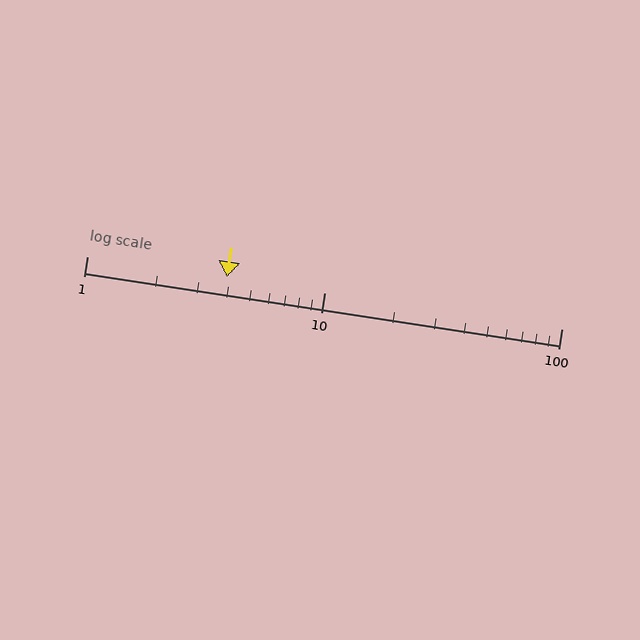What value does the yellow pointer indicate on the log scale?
The pointer indicates approximately 3.9.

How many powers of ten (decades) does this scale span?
The scale spans 2 decades, from 1 to 100.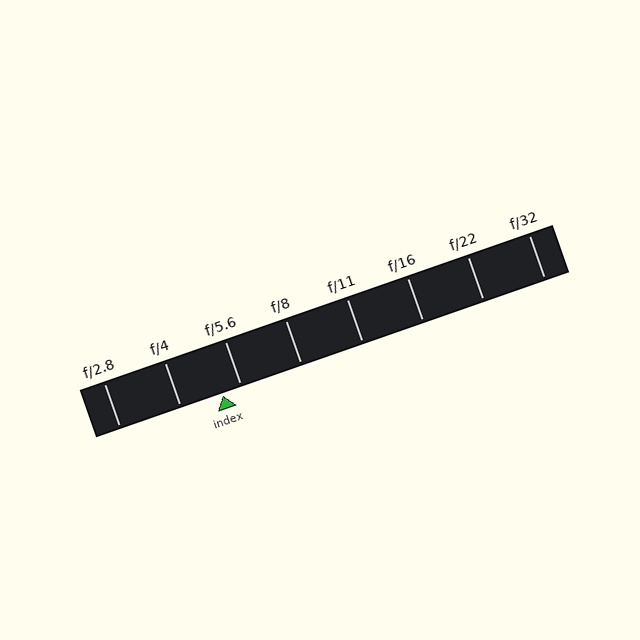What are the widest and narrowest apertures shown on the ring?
The widest aperture shown is f/2.8 and the narrowest is f/32.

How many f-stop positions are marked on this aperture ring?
There are 8 f-stop positions marked.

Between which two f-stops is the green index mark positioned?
The index mark is between f/4 and f/5.6.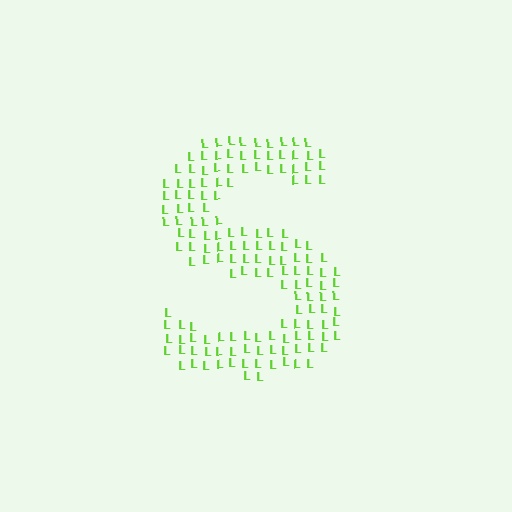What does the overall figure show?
The overall figure shows the letter S.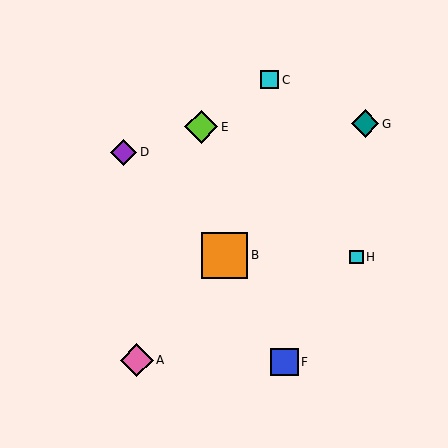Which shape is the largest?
The orange square (labeled B) is the largest.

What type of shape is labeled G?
Shape G is a teal diamond.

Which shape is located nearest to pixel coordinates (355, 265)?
The cyan square (labeled H) at (357, 257) is nearest to that location.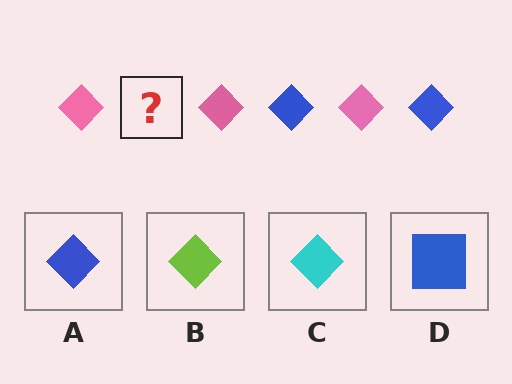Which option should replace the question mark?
Option A.